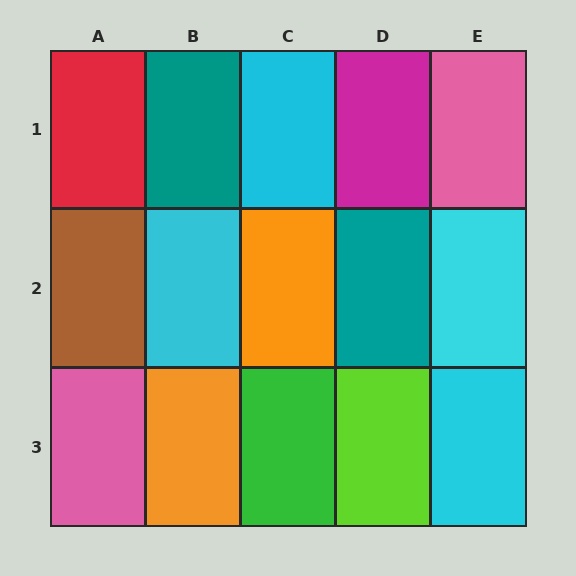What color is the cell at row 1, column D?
Magenta.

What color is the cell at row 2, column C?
Orange.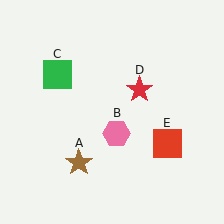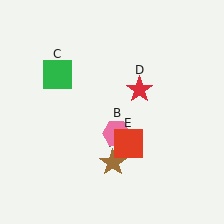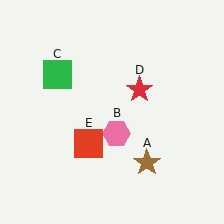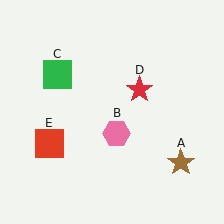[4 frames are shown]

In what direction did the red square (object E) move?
The red square (object E) moved left.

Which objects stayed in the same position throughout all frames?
Pink hexagon (object B) and green square (object C) and red star (object D) remained stationary.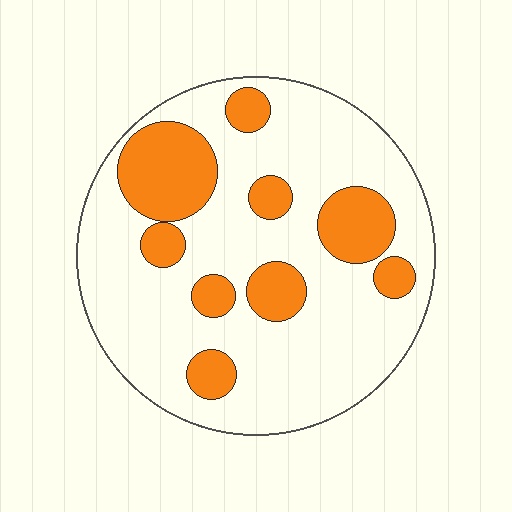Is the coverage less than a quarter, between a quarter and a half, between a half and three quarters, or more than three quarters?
Between a quarter and a half.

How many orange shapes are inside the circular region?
9.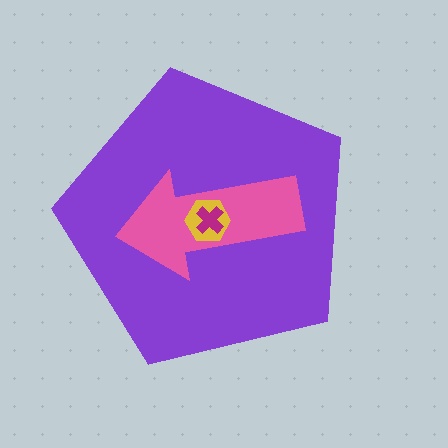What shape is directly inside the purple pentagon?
The pink arrow.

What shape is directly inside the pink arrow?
The yellow hexagon.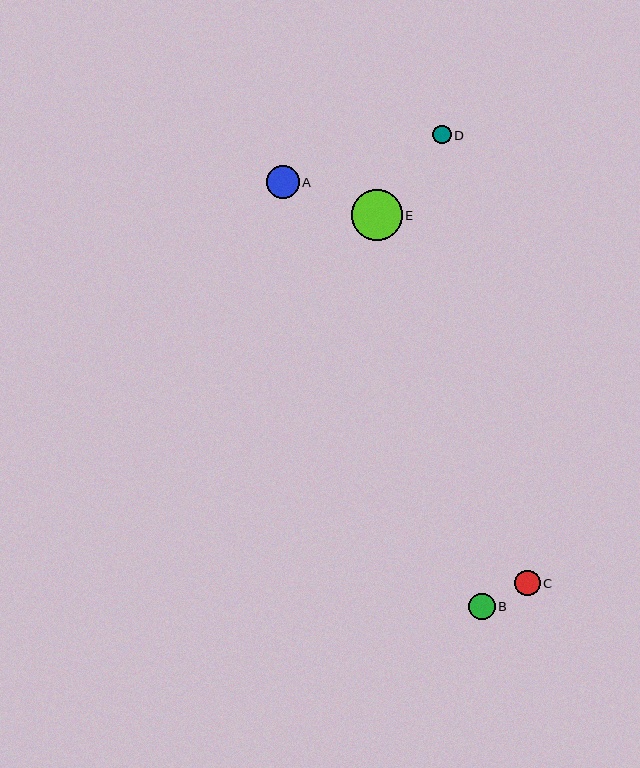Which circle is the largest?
Circle E is the largest with a size of approximately 51 pixels.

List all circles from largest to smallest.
From largest to smallest: E, A, B, C, D.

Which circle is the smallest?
Circle D is the smallest with a size of approximately 18 pixels.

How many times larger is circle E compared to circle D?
Circle E is approximately 2.8 times the size of circle D.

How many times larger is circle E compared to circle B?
Circle E is approximately 1.9 times the size of circle B.